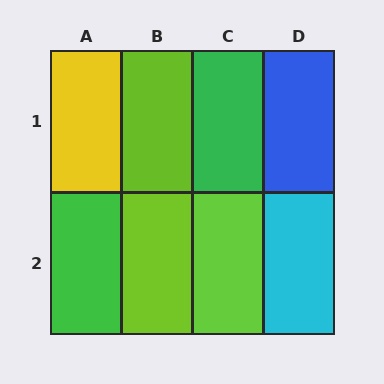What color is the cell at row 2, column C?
Lime.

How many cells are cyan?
1 cell is cyan.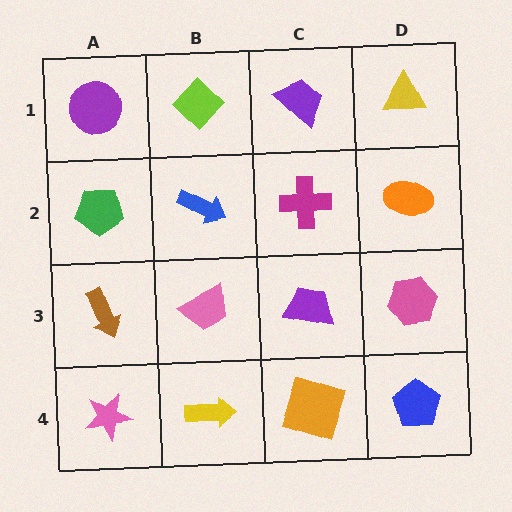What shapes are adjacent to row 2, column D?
A yellow triangle (row 1, column D), a pink hexagon (row 3, column D), a magenta cross (row 2, column C).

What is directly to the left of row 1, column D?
A purple trapezoid.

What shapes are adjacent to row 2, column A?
A purple circle (row 1, column A), a brown arrow (row 3, column A), a blue arrow (row 2, column B).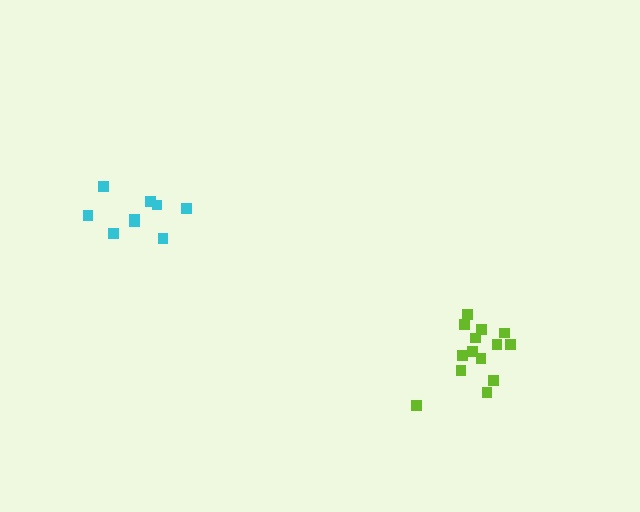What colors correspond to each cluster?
The clusters are colored: cyan, lime.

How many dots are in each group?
Group 1: 9 dots, Group 2: 14 dots (23 total).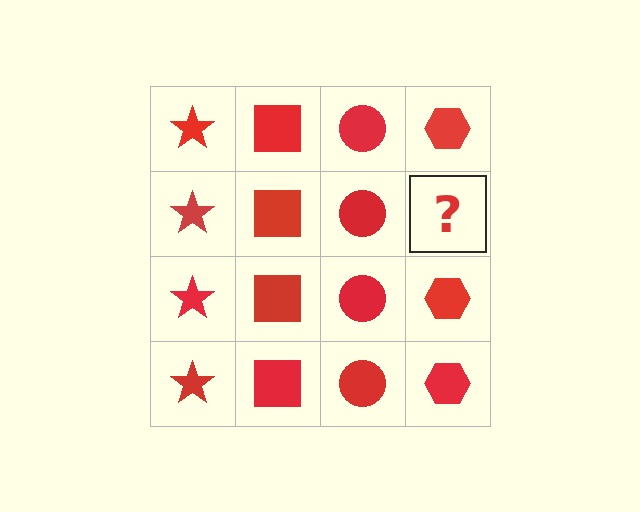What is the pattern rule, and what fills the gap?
The rule is that each column has a consistent shape. The gap should be filled with a red hexagon.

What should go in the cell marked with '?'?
The missing cell should contain a red hexagon.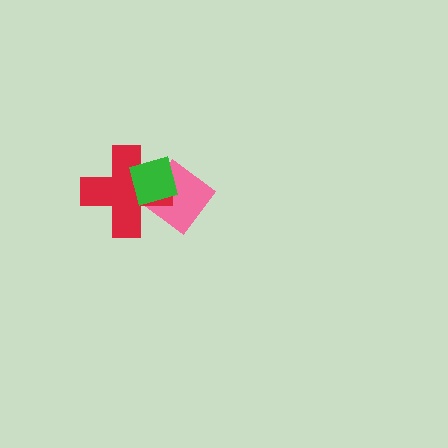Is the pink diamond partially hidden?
Yes, it is partially covered by another shape.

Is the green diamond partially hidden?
No, no other shape covers it.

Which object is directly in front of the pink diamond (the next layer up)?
The red cross is directly in front of the pink diamond.